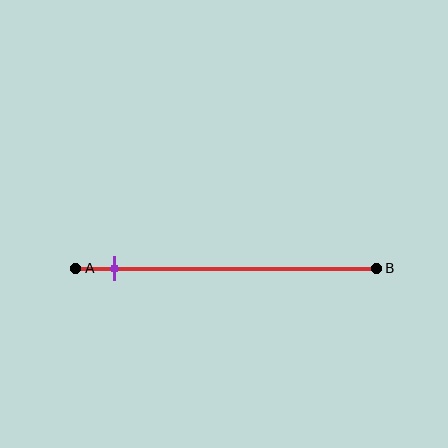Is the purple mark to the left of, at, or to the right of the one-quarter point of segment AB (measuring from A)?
The purple mark is to the left of the one-quarter point of segment AB.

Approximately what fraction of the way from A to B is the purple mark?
The purple mark is approximately 15% of the way from A to B.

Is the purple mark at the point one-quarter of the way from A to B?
No, the mark is at about 15% from A, not at the 25% one-quarter point.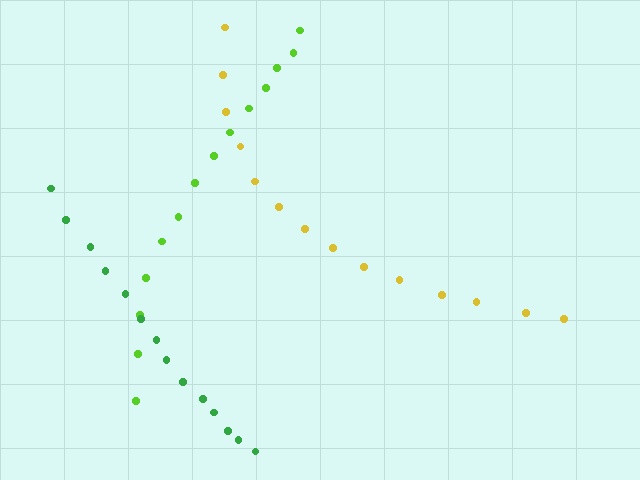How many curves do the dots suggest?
There are 3 distinct paths.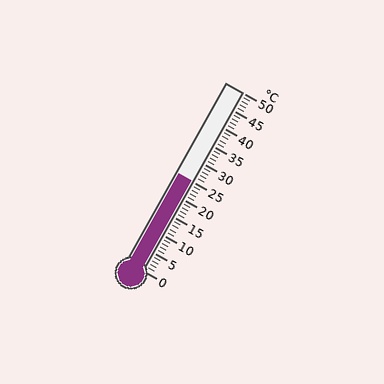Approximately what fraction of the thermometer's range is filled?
The thermometer is filled to approximately 50% of its range.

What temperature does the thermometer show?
The thermometer shows approximately 25°C.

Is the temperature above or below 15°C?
The temperature is above 15°C.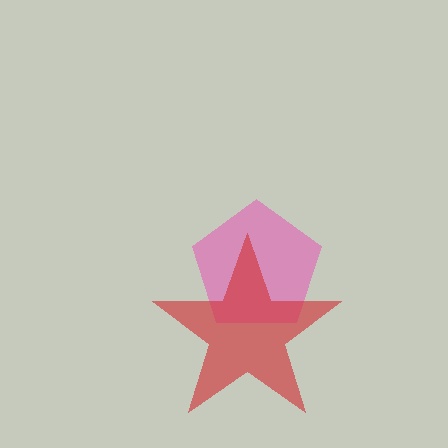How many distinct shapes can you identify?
There are 2 distinct shapes: a pink pentagon, a red star.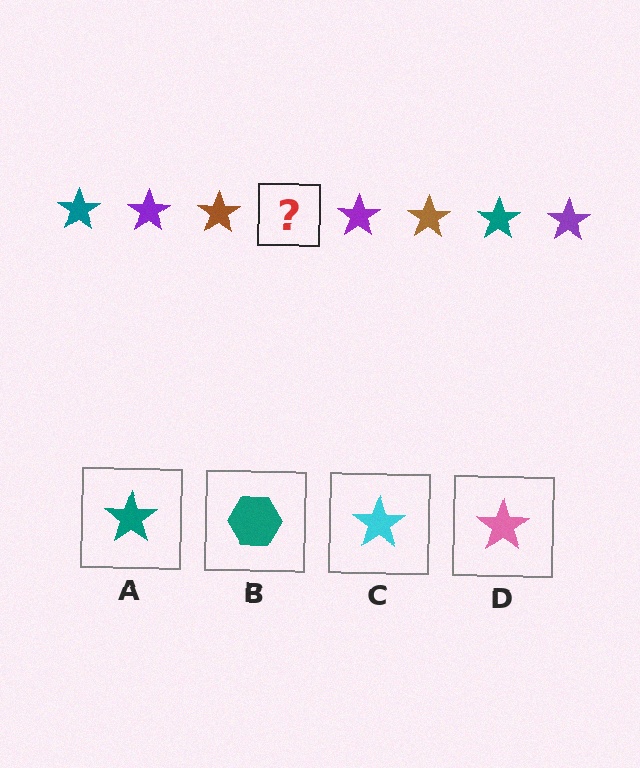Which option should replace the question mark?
Option A.